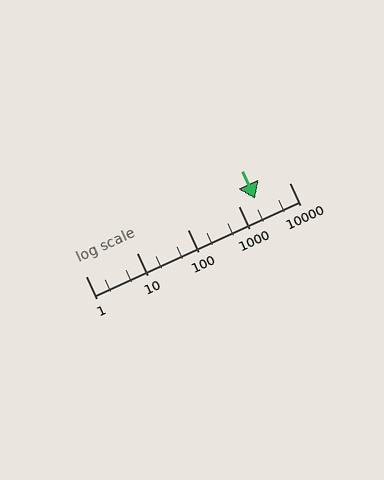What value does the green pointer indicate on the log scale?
The pointer indicates approximately 2100.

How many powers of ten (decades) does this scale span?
The scale spans 4 decades, from 1 to 10000.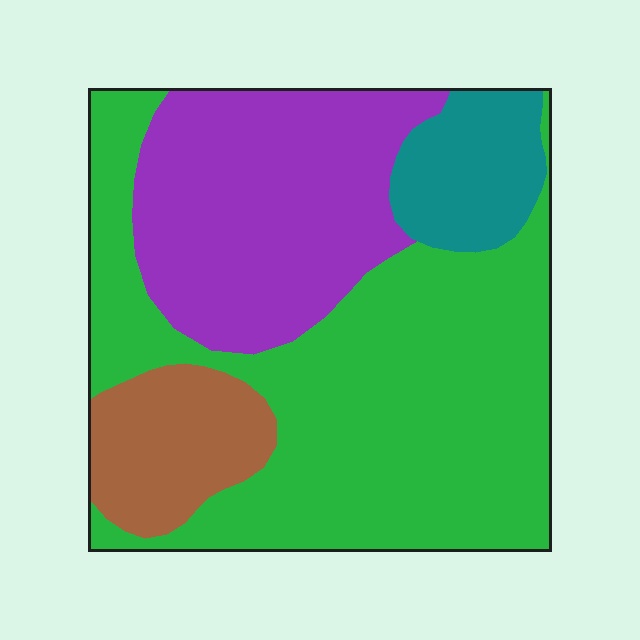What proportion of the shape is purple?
Purple covers 29% of the shape.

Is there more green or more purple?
Green.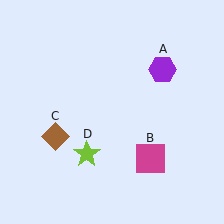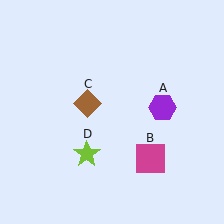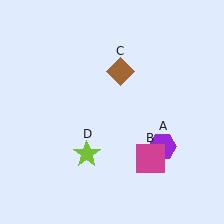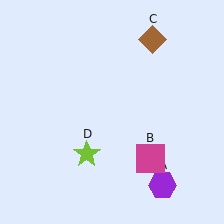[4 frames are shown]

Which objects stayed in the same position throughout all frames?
Magenta square (object B) and lime star (object D) remained stationary.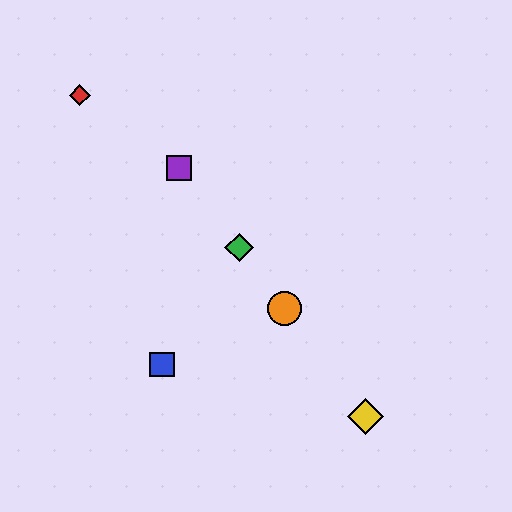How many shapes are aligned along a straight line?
4 shapes (the green diamond, the yellow diamond, the purple square, the orange circle) are aligned along a straight line.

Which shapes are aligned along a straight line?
The green diamond, the yellow diamond, the purple square, the orange circle are aligned along a straight line.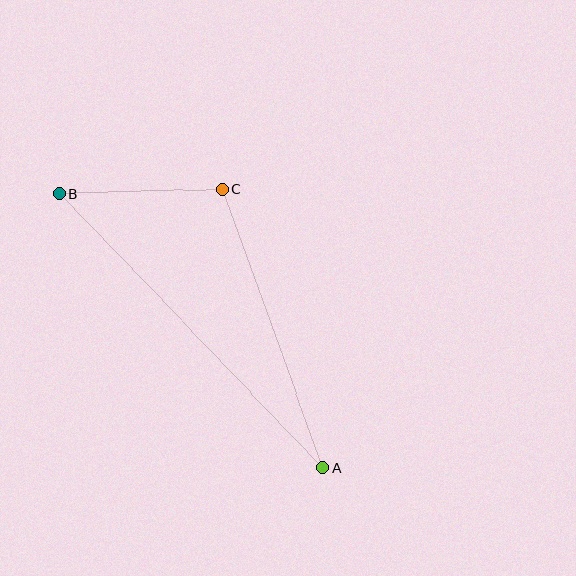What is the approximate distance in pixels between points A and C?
The distance between A and C is approximately 297 pixels.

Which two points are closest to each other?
Points B and C are closest to each other.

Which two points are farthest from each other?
Points A and B are farthest from each other.